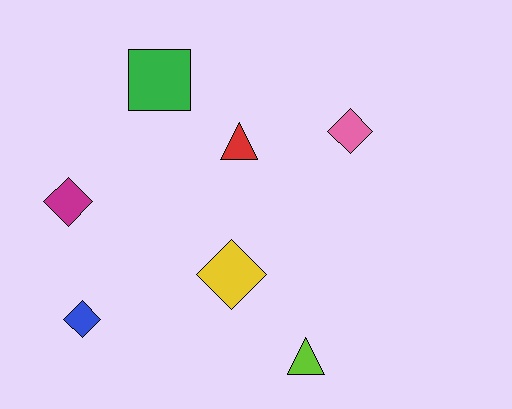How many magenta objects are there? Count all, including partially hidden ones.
There is 1 magenta object.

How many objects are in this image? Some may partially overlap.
There are 7 objects.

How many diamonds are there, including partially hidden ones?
There are 4 diamonds.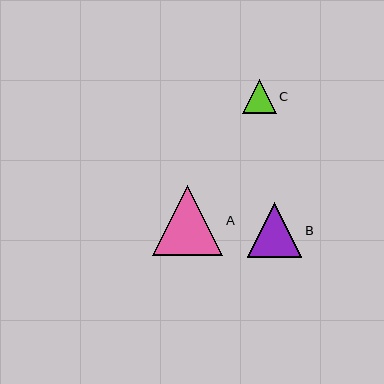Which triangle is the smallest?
Triangle C is the smallest with a size of approximately 34 pixels.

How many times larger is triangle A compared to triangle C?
Triangle A is approximately 2.1 times the size of triangle C.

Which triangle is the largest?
Triangle A is the largest with a size of approximately 70 pixels.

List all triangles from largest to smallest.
From largest to smallest: A, B, C.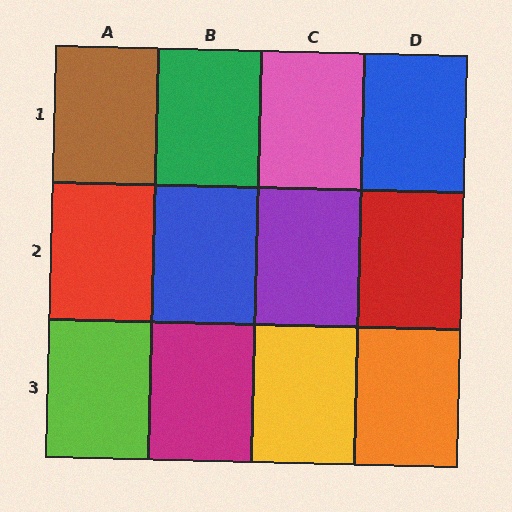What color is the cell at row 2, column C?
Purple.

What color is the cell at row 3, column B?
Magenta.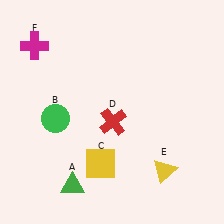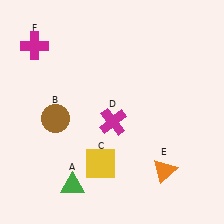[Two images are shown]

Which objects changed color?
B changed from green to brown. D changed from red to magenta. E changed from yellow to orange.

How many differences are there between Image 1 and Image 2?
There are 3 differences between the two images.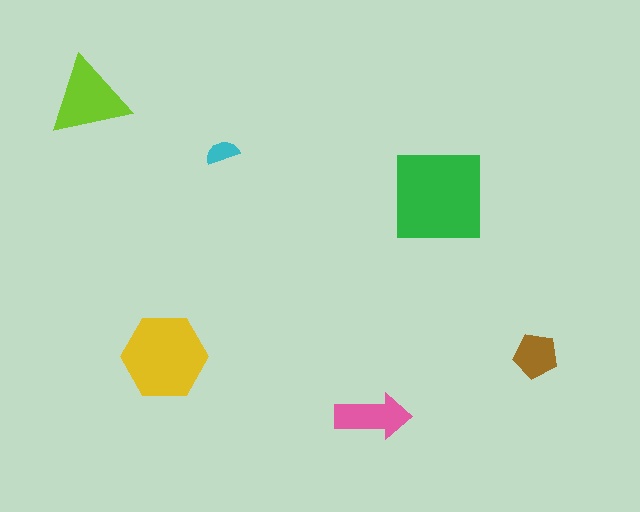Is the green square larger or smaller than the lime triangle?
Larger.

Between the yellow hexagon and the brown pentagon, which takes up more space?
The yellow hexagon.